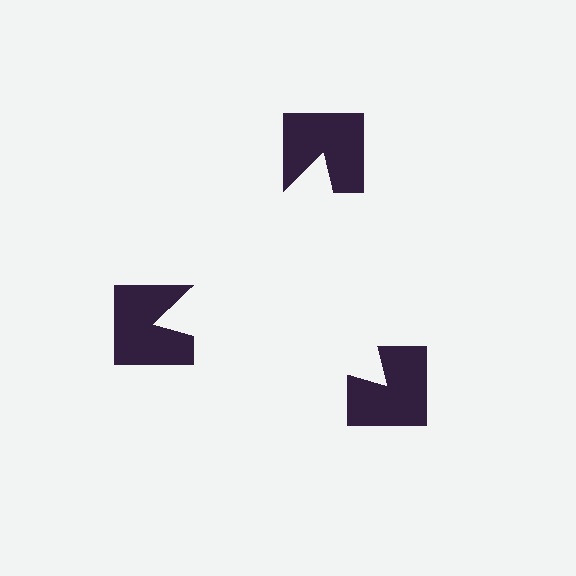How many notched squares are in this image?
There are 3 — one at each vertex of the illusory triangle.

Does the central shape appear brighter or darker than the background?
It typically appears slightly brighter than the background, even though no actual brightness change is drawn.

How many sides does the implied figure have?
3 sides.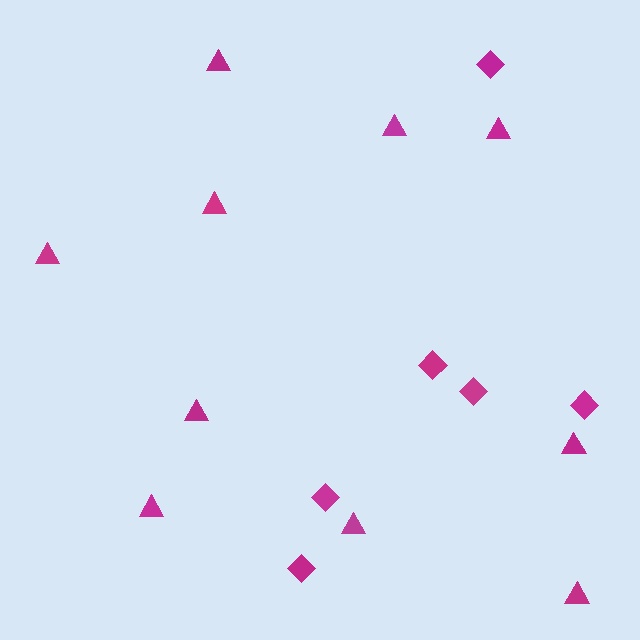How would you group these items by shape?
There are 2 groups: one group of diamonds (6) and one group of triangles (10).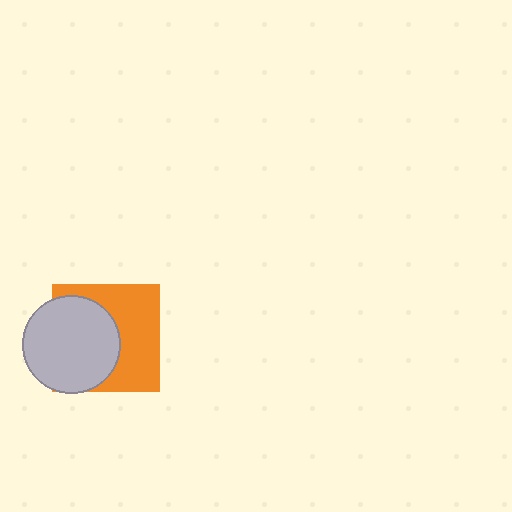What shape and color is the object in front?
The object in front is a light gray circle.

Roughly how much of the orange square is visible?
About half of it is visible (roughly 51%).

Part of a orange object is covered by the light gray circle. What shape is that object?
It is a square.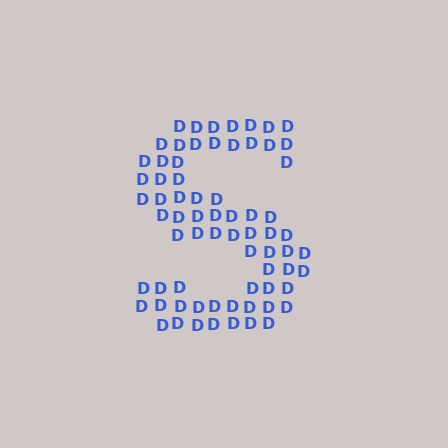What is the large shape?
The large shape is the letter S.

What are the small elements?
The small elements are letter D's.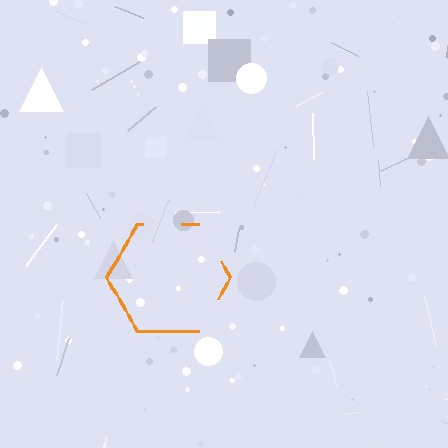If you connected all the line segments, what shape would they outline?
They would outline a hexagon.